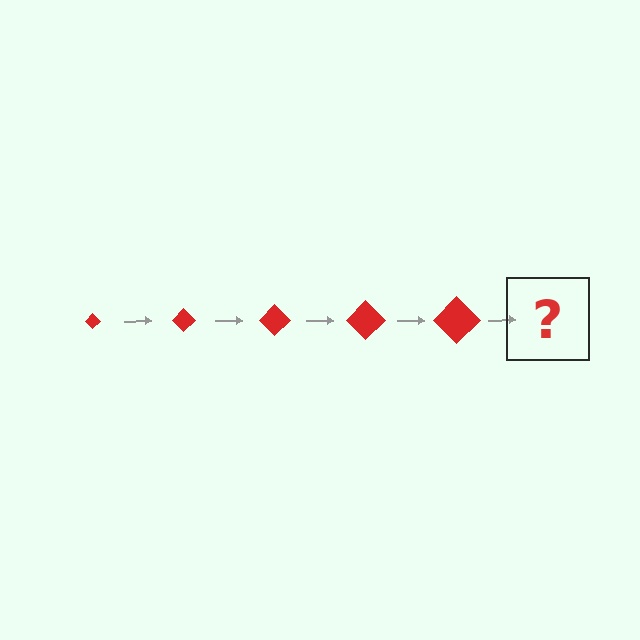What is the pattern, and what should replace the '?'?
The pattern is that the diamond gets progressively larger each step. The '?' should be a red diamond, larger than the previous one.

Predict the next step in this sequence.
The next step is a red diamond, larger than the previous one.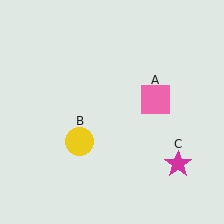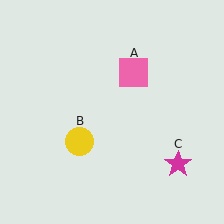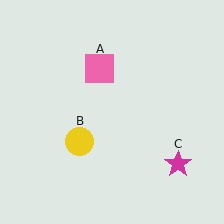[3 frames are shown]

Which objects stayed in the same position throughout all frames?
Yellow circle (object B) and magenta star (object C) remained stationary.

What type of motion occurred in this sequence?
The pink square (object A) rotated counterclockwise around the center of the scene.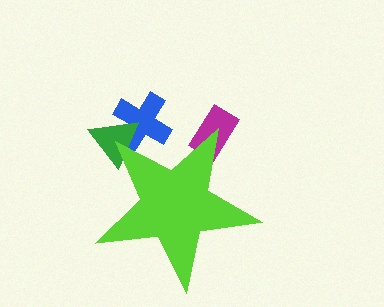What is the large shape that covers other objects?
A lime star.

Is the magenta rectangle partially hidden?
Yes, the magenta rectangle is partially hidden behind the lime star.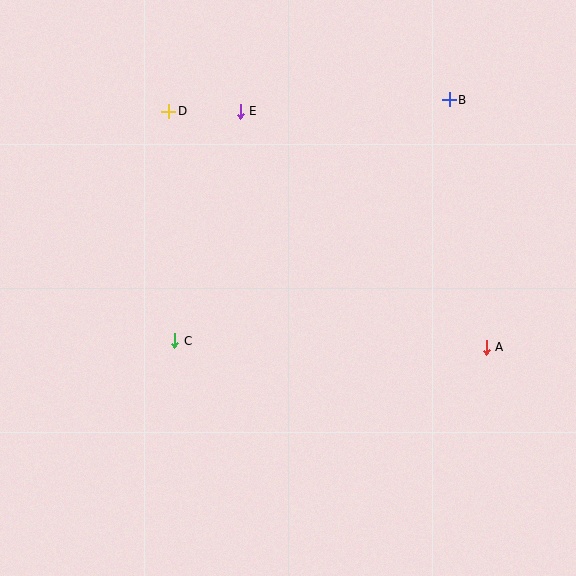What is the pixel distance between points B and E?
The distance between B and E is 210 pixels.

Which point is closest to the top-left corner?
Point D is closest to the top-left corner.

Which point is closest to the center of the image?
Point C at (175, 341) is closest to the center.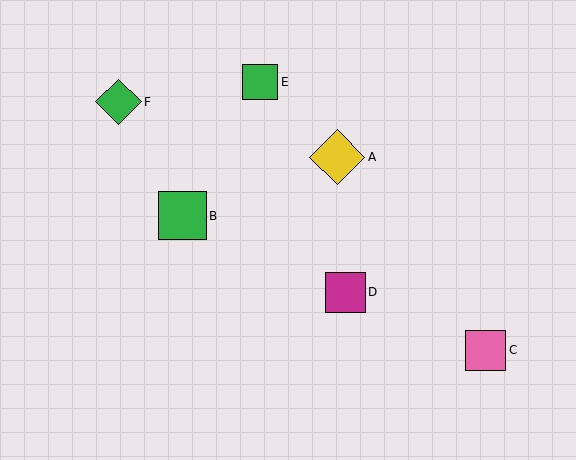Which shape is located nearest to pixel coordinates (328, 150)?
The yellow diamond (labeled A) at (337, 157) is nearest to that location.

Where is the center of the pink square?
The center of the pink square is at (486, 350).